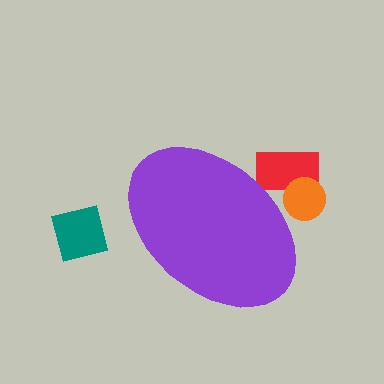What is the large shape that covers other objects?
A purple ellipse.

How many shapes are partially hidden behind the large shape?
2 shapes are partially hidden.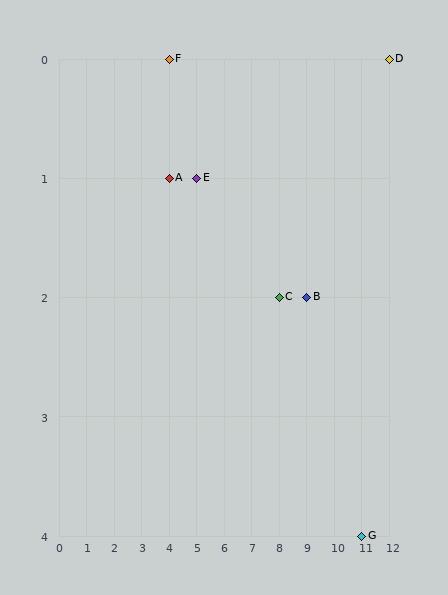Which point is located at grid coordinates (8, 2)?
Point C is at (8, 2).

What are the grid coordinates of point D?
Point D is at grid coordinates (12, 0).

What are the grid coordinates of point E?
Point E is at grid coordinates (5, 1).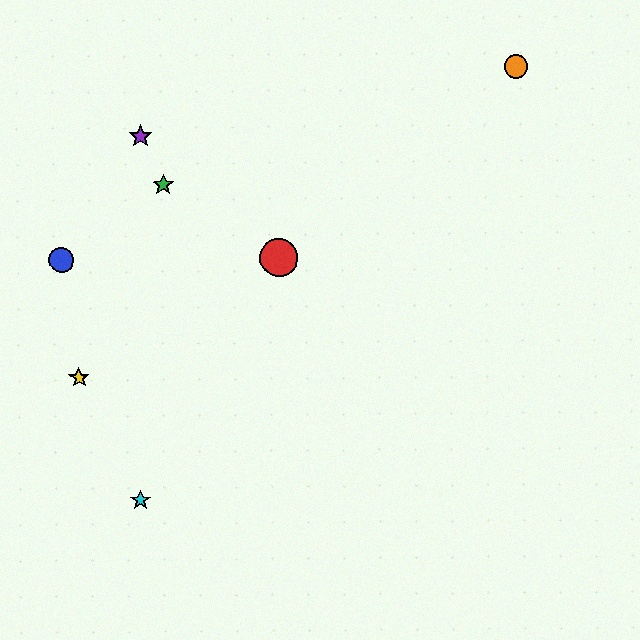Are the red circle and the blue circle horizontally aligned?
Yes, both are at y≈258.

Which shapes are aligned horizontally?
The red circle, the blue circle are aligned horizontally.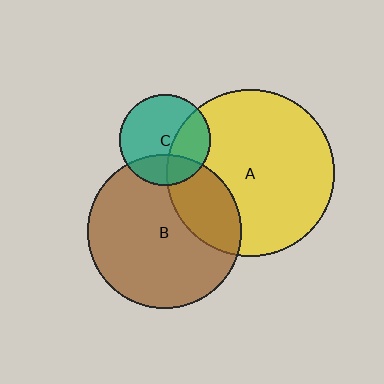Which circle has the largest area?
Circle A (yellow).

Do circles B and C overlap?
Yes.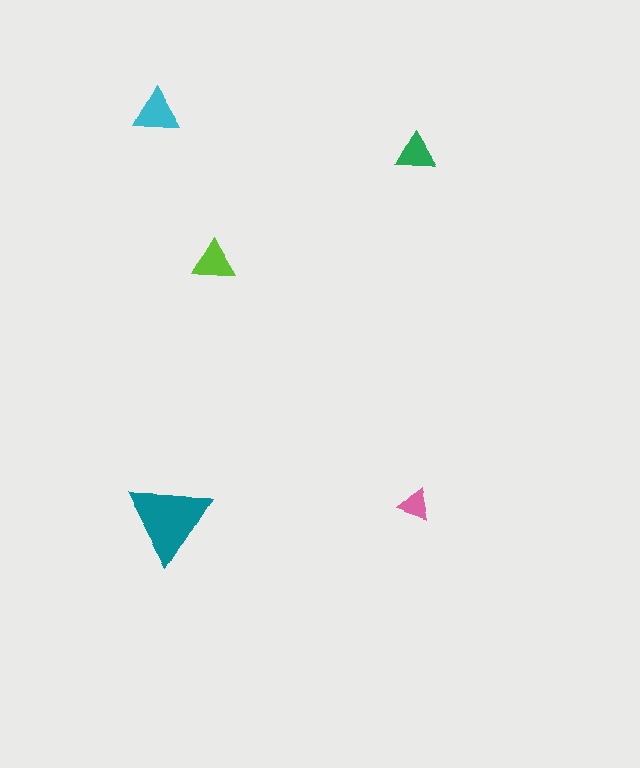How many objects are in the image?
There are 5 objects in the image.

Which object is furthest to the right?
The pink triangle is rightmost.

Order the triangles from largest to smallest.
the teal one, the cyan one, the lime one, the green one, the pink one.